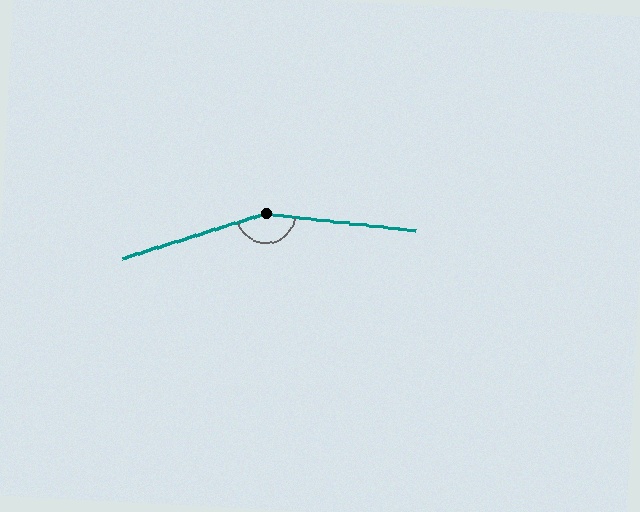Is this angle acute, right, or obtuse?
It is obtuse.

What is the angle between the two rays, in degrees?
Approximately 156 degrees.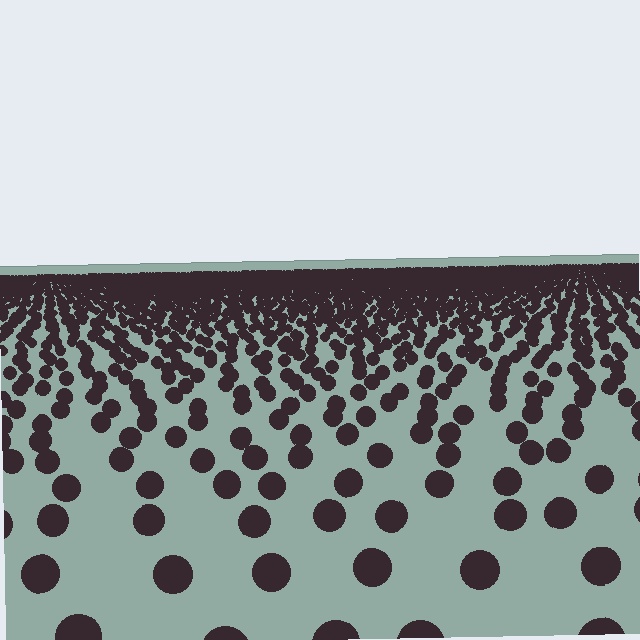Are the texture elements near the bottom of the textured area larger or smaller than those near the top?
Larger. Near the bottom, elements are closer to the viewer and appear at a bigger on-screen size.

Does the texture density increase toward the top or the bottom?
Density increases toward the top.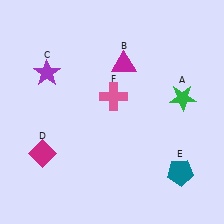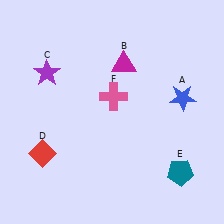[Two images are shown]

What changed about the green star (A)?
In Image 1, A is green. In Image 2, it changed to blue.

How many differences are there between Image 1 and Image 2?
There are 2 differences between the two images.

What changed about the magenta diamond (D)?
In Image 1, D is magenta. In Image 2, it changed to red.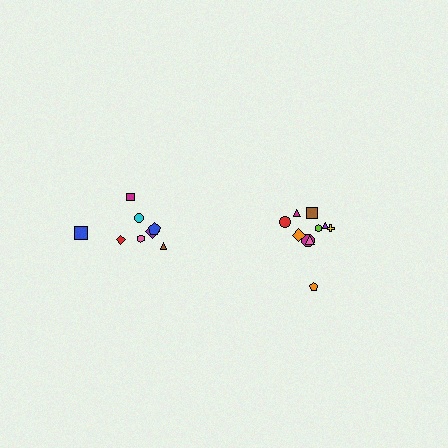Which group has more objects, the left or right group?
The right group.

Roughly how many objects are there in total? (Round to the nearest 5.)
Roughly 20 objects in total.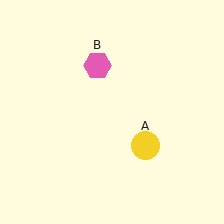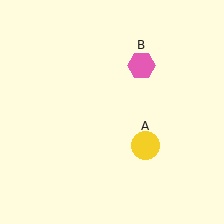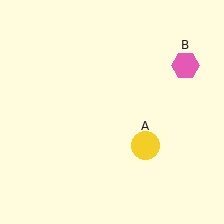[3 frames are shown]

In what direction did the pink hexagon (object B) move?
The pink hexagon (object B) moved right.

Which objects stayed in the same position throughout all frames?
Yellow circle (object A) remained stationary.